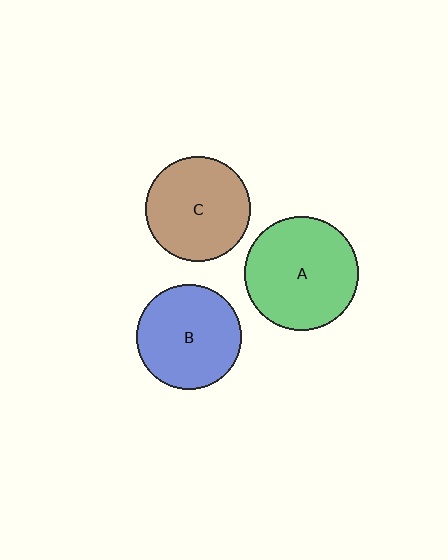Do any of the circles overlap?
No, none of the circles overlap.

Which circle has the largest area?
Circle A (green).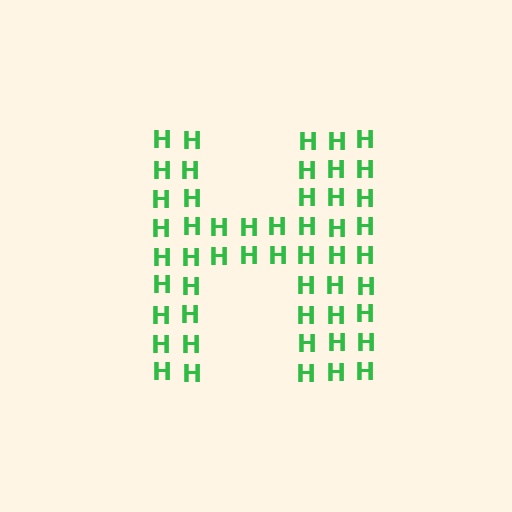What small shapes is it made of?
It is made of small letter H's.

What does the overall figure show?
The overall figure shows the letter H.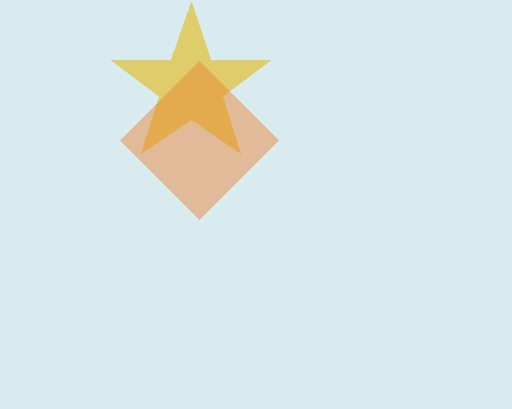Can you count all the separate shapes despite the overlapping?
Yes, there are 2 separate shapes.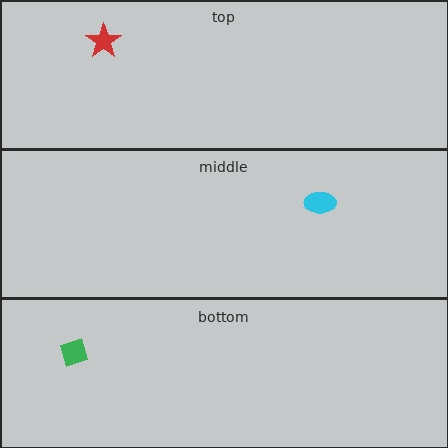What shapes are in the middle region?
The cyan ellipse.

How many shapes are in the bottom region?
1.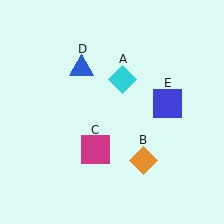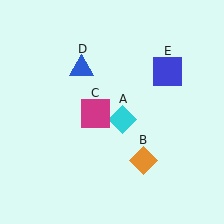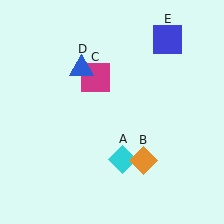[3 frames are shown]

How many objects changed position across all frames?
3 objects changed position: cyan diamond (object A), magenta square (object C), blue square (object E).